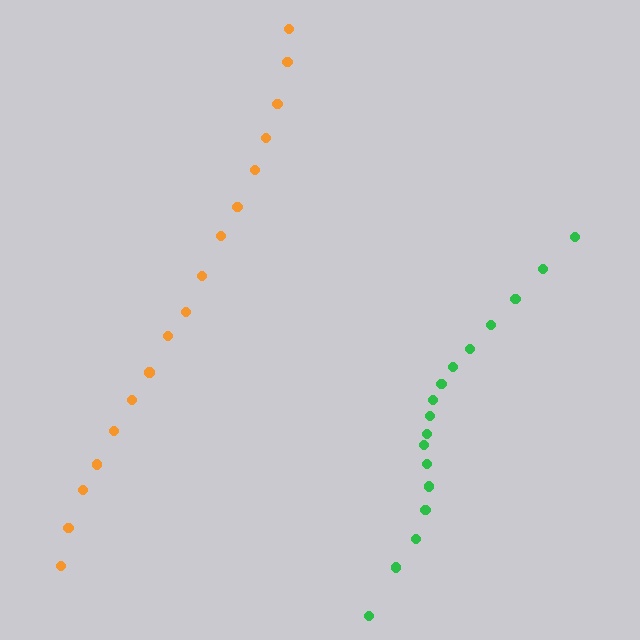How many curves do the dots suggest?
There are 2 distinct paths.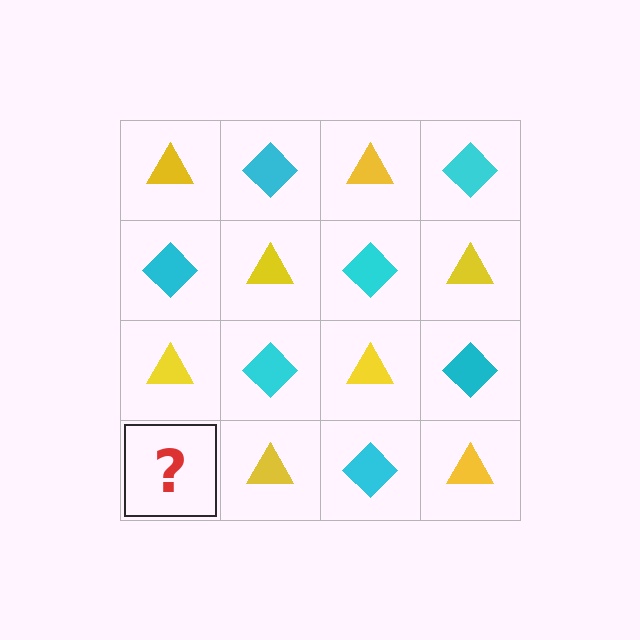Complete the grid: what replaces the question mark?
The question mark should be replaced with a cyan diamond.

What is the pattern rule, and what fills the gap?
The rule is that it alternates yellow triangle and cyan diamond in a checkerboard pattern. The gap should be filled with a cyan diamond.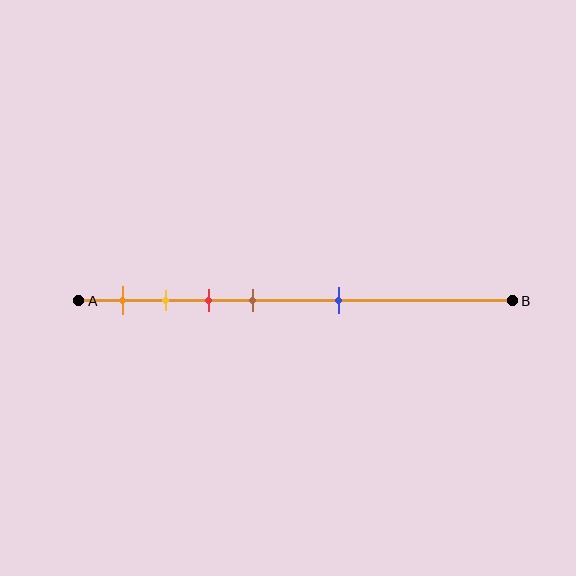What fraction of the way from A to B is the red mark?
The red mark is approximately 30% (0.3) of the way from A to B.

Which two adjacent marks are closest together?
The yellow and red marks are the closest adjacent pair.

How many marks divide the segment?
There are 5 marks dividing the segment.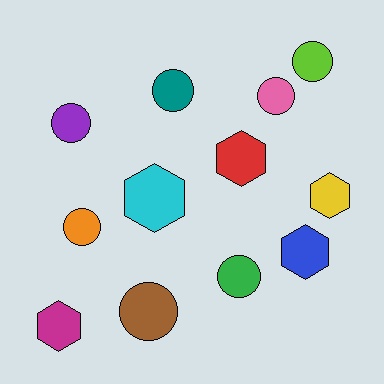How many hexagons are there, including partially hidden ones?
There are 5 hexagons.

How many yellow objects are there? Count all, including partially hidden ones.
There is 1 yellow object.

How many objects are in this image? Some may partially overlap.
There are 12 objects.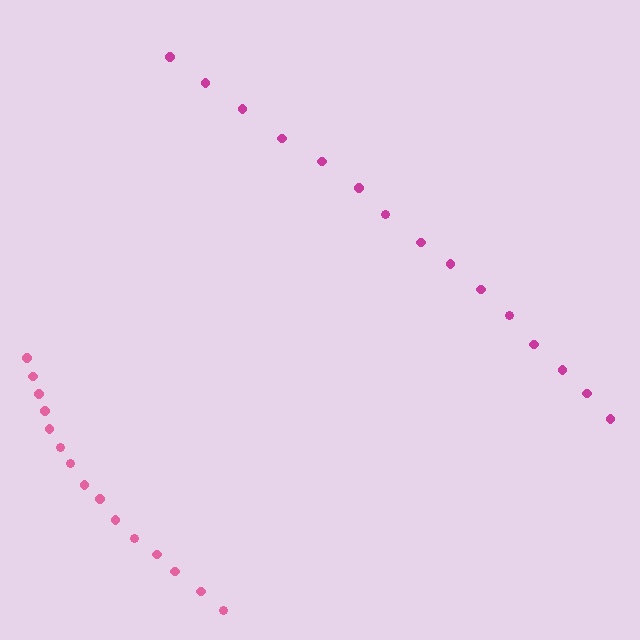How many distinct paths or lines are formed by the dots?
There are 2 distinct paths.